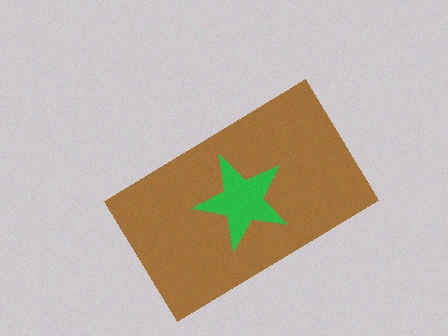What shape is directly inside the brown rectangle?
The green star.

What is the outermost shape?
The brown rectangle.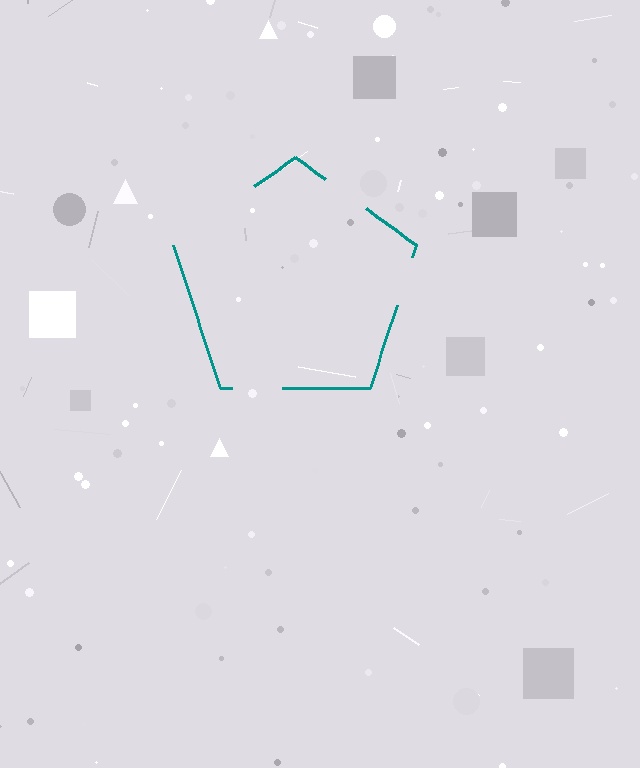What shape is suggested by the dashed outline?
The dashed outline suggests a pentagon.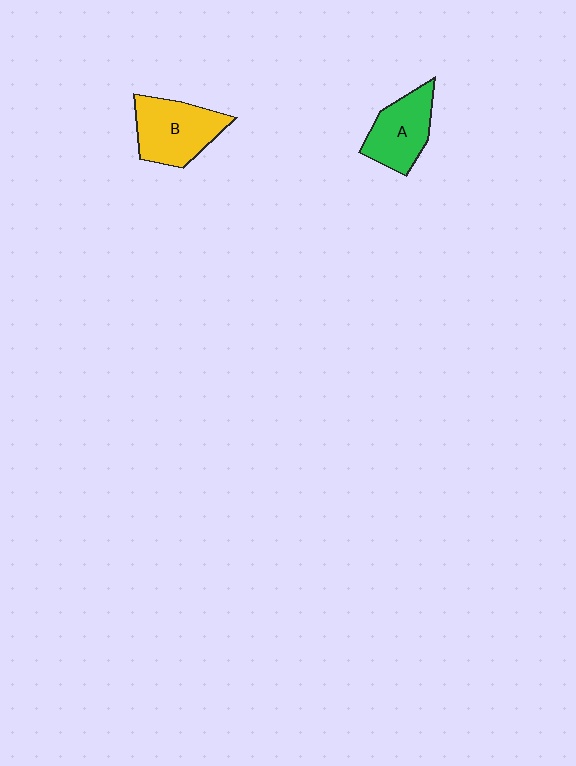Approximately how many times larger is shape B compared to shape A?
Approximately 1.2 times.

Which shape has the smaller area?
Shape A (green).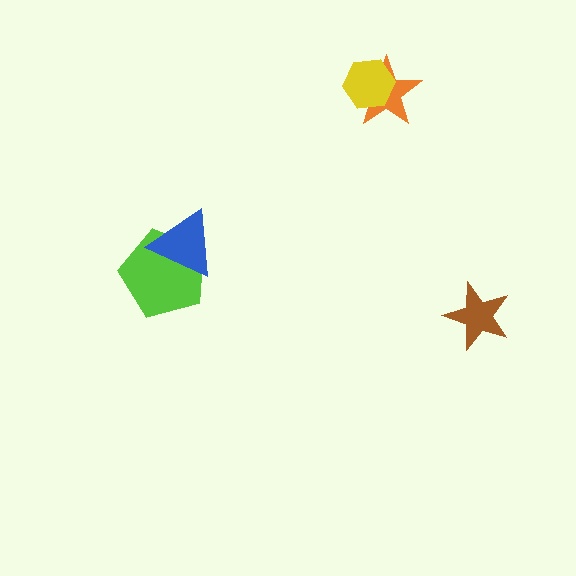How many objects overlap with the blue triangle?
1 object overlaps with the blue triangle.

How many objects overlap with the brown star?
0 objects overlap with the brown star.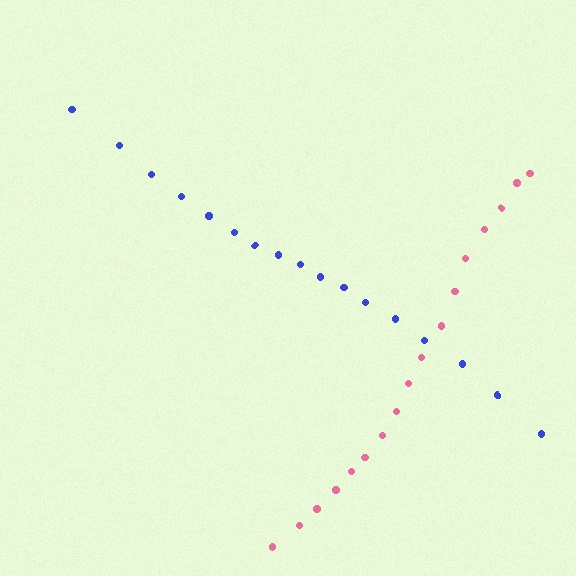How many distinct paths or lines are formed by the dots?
There are 2 distinct paths.